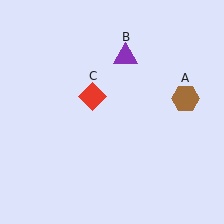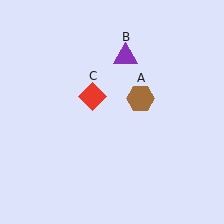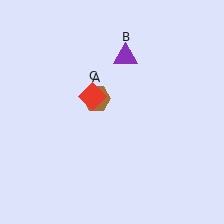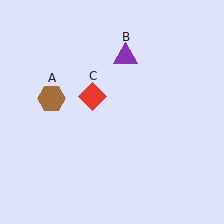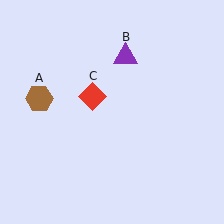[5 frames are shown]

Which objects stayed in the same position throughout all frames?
Purple triangle (object B) and red diamond (object C) remained stationary.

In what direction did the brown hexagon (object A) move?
The brown hexagon (object A) moved left.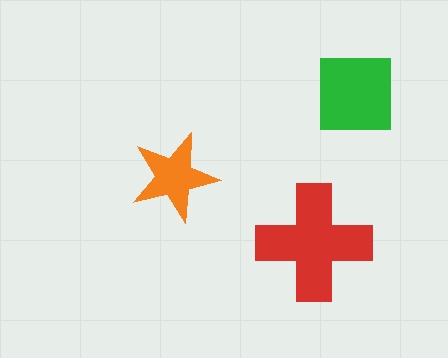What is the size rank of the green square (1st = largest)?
2nd.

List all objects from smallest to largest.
The orange star, the green square, the red cross.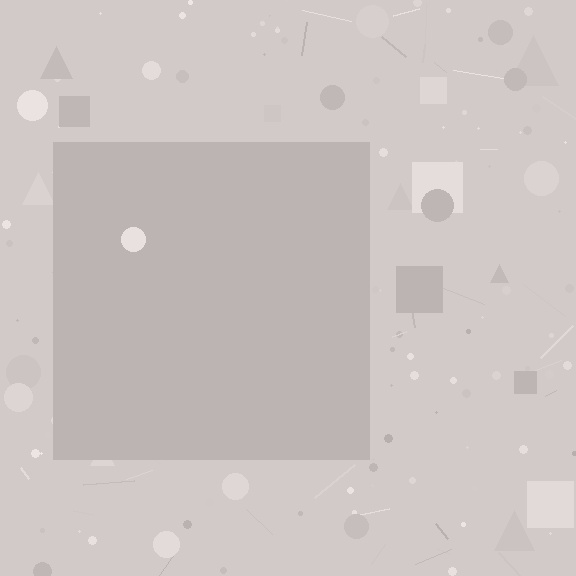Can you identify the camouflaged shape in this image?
The camouflaged shape is a square.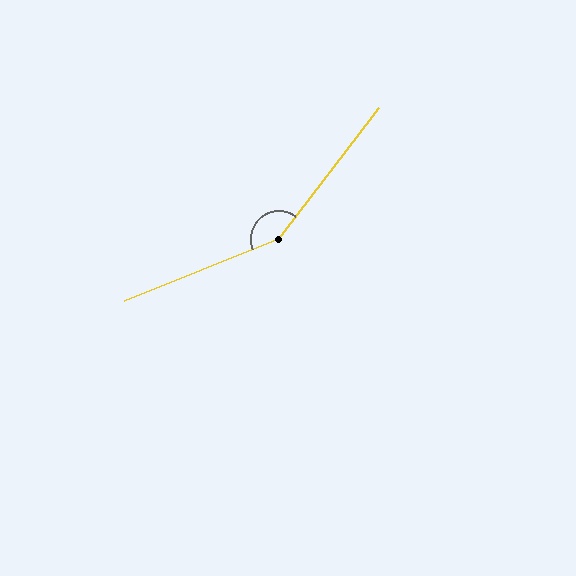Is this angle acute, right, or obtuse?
It is obtuse.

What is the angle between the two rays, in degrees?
Approximately 149 degrees.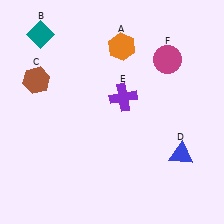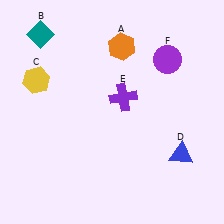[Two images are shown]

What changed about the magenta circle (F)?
In Image 1, F is magenta. In Image 2, it changed to purple.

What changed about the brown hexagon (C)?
In Image 1, C is brown. In Image 2, it changed to yellow.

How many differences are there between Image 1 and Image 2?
There are 2 differences between the two images.